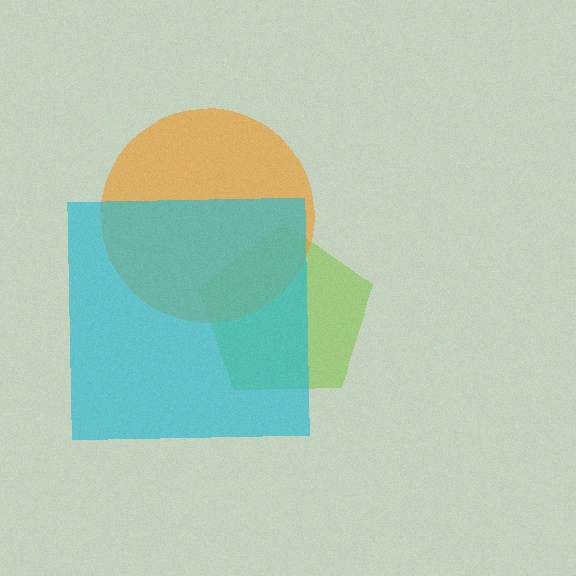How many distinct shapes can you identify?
There are 3 distinct shapes: a lime pentagon, an orange circle, a cyan square.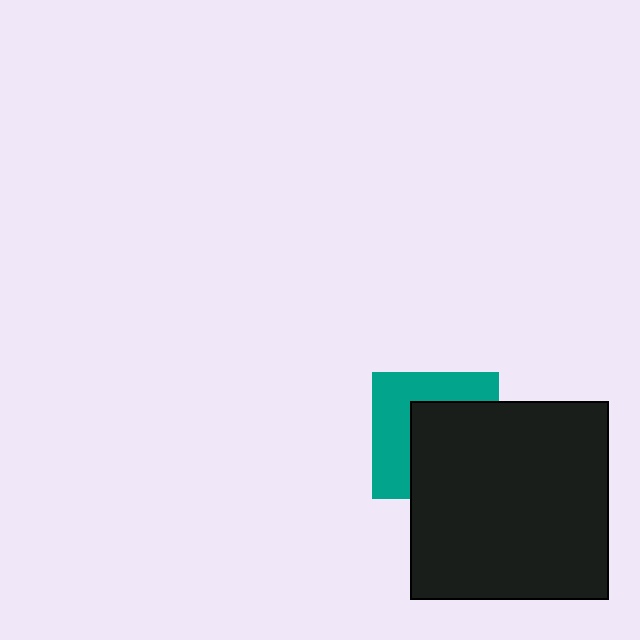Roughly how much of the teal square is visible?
About half of it is visible (roughly 46%).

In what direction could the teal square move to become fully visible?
The teal square could move toward the upper-left. That would shift it out from behind the black square entirely.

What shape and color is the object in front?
The object in front is a black square.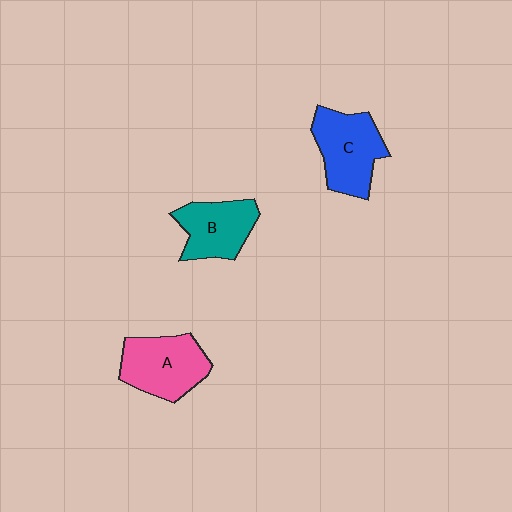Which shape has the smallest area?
Shape B (teal).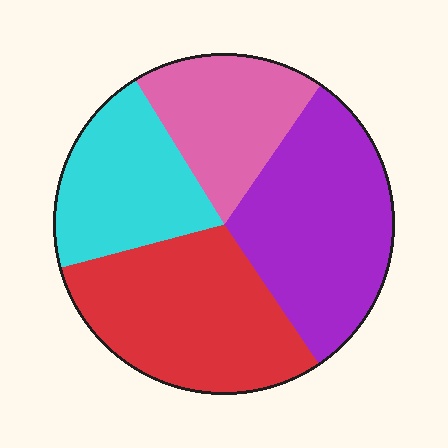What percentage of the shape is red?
Red takes up about one third (1/3) of the shape.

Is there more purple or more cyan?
Purple.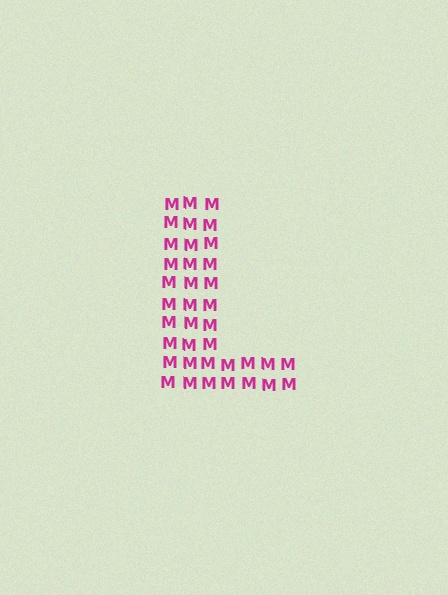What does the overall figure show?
The overall figure shows the letter L.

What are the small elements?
The small elements are letter M's.